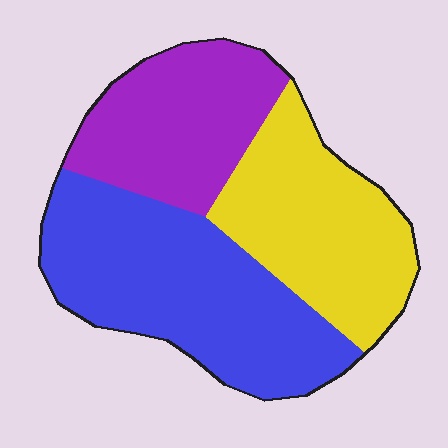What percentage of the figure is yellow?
Yellow covers roughly 30% of the figure.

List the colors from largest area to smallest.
From largest to smallest: blue, yellow, purple.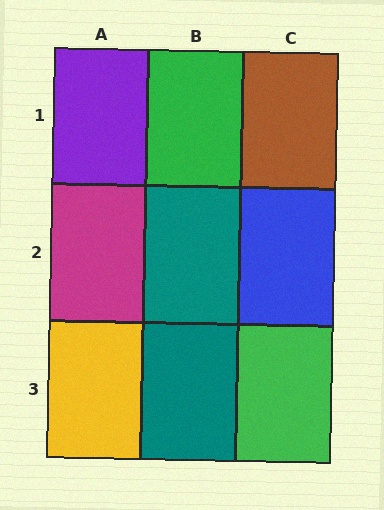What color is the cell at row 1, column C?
Brown.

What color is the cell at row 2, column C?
Blue.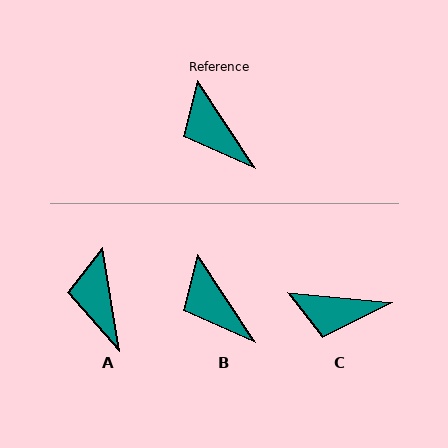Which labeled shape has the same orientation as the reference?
B.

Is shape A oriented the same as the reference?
No, it is off by about 24 degrees.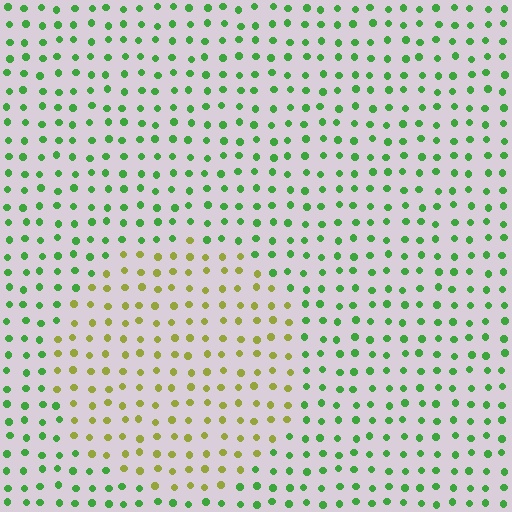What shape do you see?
I see a circle.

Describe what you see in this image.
The image is filled with small green elements in a uniform arrangement. A circle-shaped region is visible where the elements are tinted to a slightly different hue, forming a subtle color boundary.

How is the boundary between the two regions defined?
The boundary is defined purely by a slight shift in hue (about 50 degrees). Spacing, size, and orientation are identical on both sides.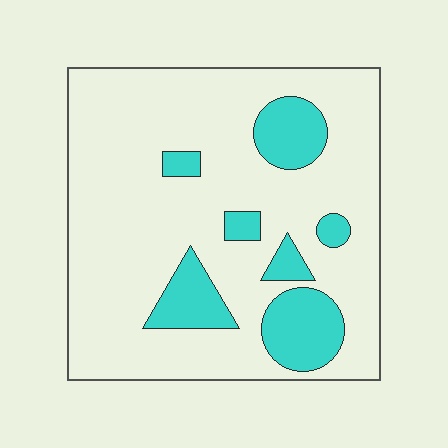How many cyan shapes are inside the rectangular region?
7.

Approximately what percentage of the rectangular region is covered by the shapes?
Approximately 20%.